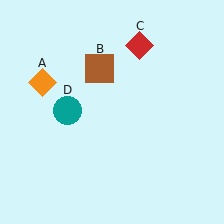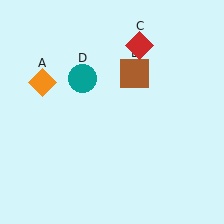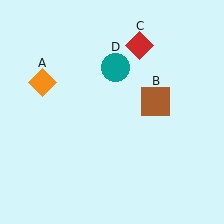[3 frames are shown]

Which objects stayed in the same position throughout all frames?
Orange diamond (object A) and red diamond (object C) remained stationary.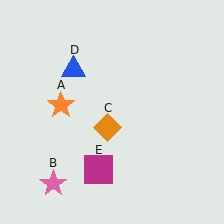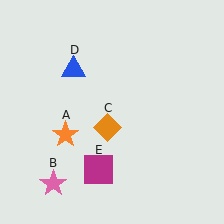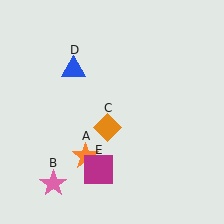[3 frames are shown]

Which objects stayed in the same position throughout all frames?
Pink star (object B) and orange diamond (object C) and blue triangle (object D) and magenta square (object E) remained stationary.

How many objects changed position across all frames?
1 object changed position: orange star (object A).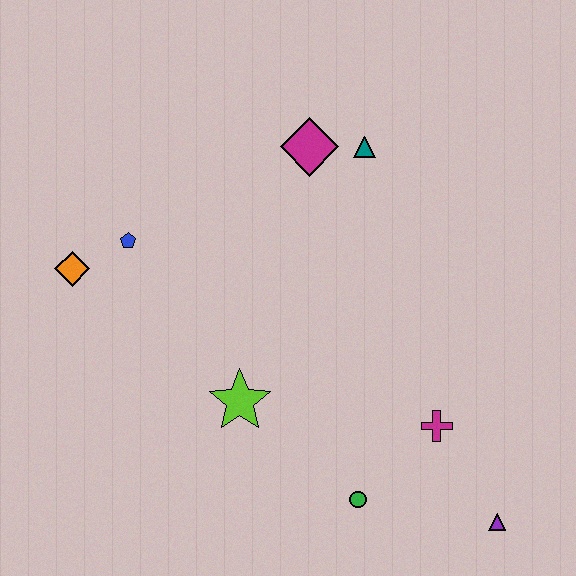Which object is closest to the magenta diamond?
The teal triangle is closest to the magenta diamond.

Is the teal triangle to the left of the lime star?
No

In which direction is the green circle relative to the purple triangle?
The green circle is to the left of the purple triangle.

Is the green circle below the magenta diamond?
Yes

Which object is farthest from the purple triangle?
The orange diamond is farthest from the purple triangle.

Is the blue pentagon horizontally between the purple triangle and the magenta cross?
No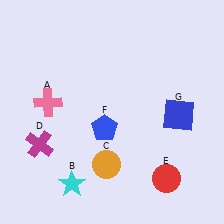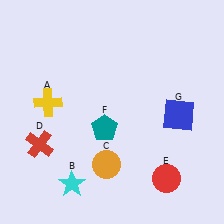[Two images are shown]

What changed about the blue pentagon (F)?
In Image 1, F is blue. In Image 2, it changed to teal.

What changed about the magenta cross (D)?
In Image 1, D is magenta. In Image 2, it changed to red.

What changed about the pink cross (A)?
In Image 1, A is pink. In Image 2, it changed to yellow.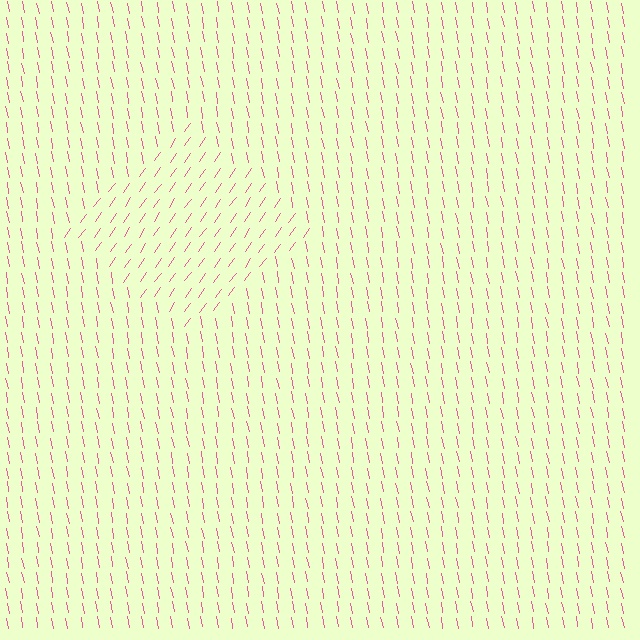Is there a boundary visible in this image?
Yes, there is a texture boundary formed by a change in line orientation.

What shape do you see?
I see a diamond.